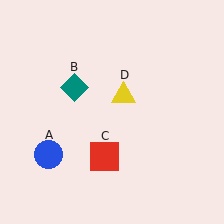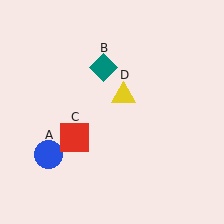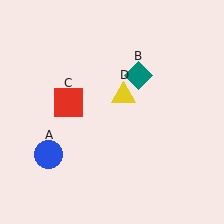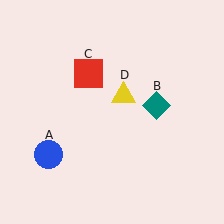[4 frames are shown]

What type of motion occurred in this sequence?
The teal diamond (object B), red square (object C) rotated clockwise around the center of the scene.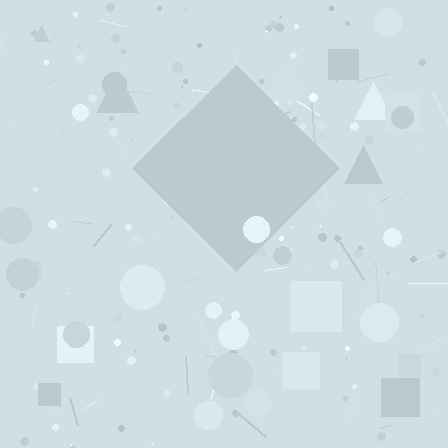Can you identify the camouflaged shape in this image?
The camouflaged shape is a diamond.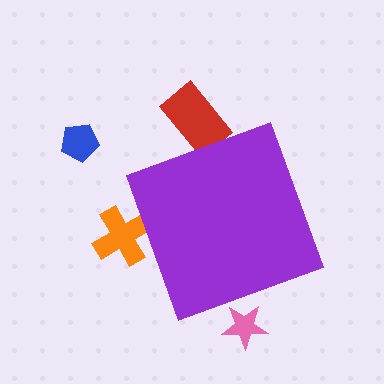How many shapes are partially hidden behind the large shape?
3 shapes are partially hidden.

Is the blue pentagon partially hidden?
No, the blue pentagon is fully visible.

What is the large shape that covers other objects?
A purple diamond.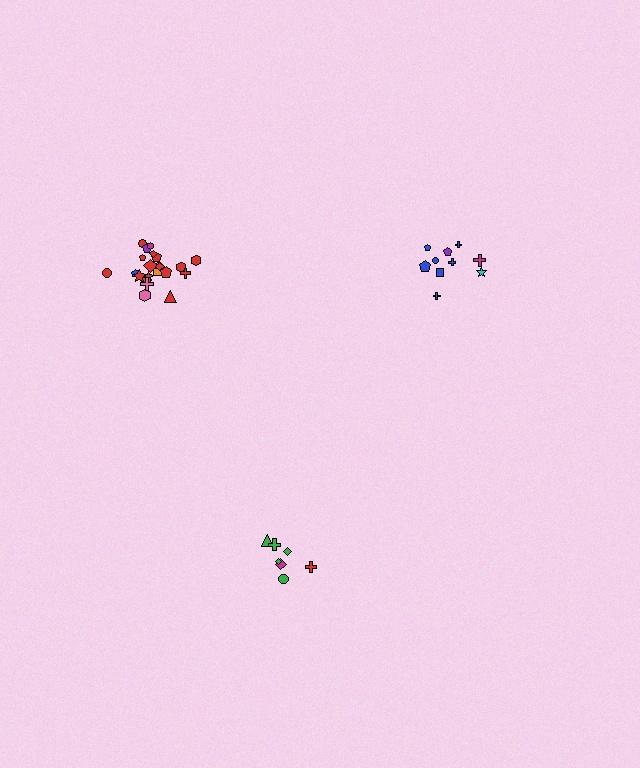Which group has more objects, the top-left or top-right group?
The top-left group.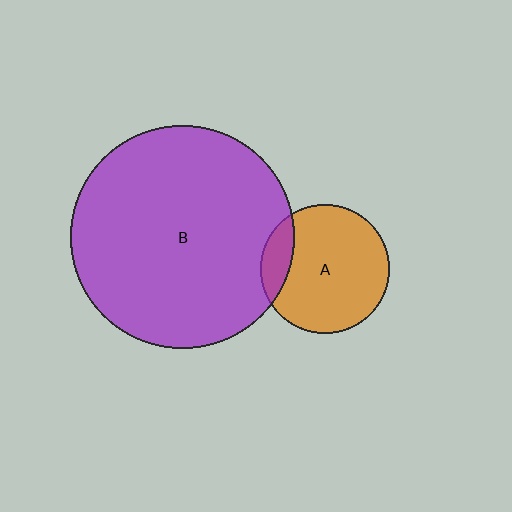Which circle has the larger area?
Circle B (purple).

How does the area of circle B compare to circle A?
Approximately 3.0 times.